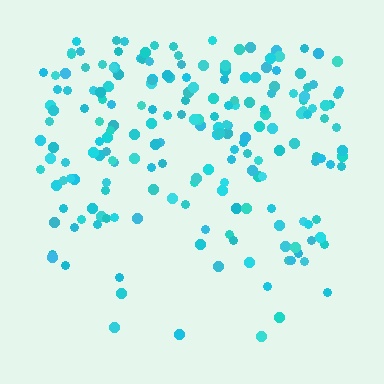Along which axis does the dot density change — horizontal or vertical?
Vertical.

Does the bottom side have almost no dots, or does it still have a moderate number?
Still a moderate number, just noticeably fewer than the top.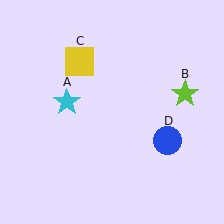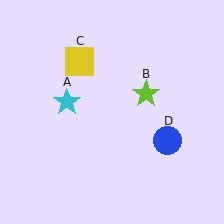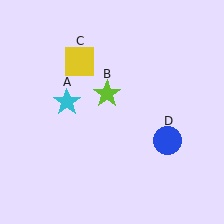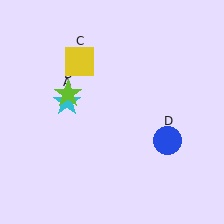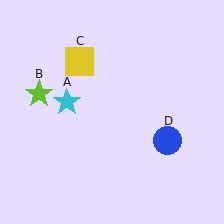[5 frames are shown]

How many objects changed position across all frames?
1 object changed position: lime star (object B).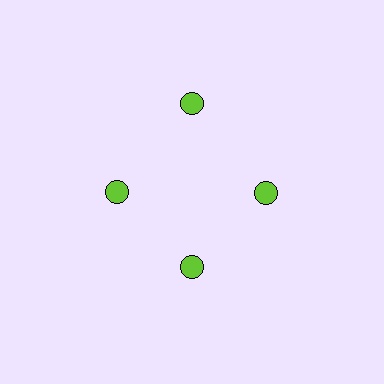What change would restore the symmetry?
The symmetry would be restored by moving it inward, back onto the ring so that all 4 circles sit at equal angles and equal distance from the center.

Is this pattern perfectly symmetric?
No. The 4 lime circles are arranged in a ring, but one element near the 12 o'clock position is pushed outward from the center, breaking the 4-fold rotational symmetry.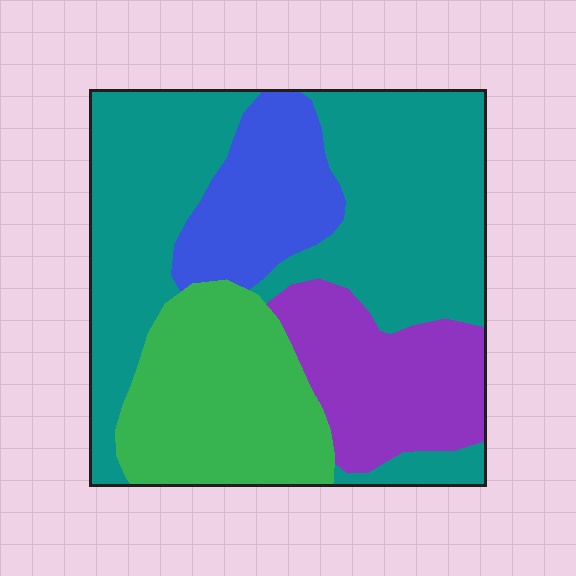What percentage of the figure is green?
Green covers roughly 20% of the figure.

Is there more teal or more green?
Teal.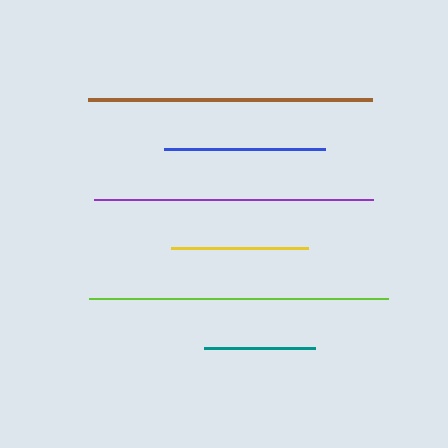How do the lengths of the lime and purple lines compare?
The lime and purple lines are approximately the same length.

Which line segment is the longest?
The lime line is the longest at approximately 299 pixels.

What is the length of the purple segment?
The purple segment is approximately 279 pixels long.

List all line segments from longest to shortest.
From longest to shortest: lime, brown, purple, blue, yellow, teal.